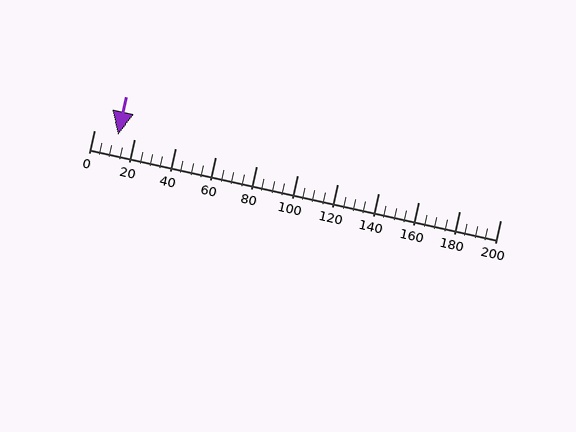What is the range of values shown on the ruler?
The ruler shows values from 0 to 200.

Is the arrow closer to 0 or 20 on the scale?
The arrow is closer to 20.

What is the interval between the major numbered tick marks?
The major tick marks are spaced 20 units apart.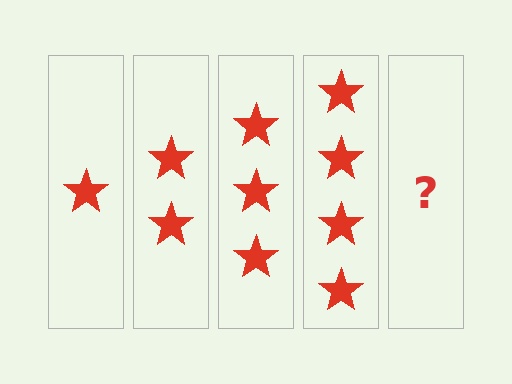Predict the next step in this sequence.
The next step is 5 stars.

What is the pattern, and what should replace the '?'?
The pattern is that each step adds one more star. The '?' should be 5 stars.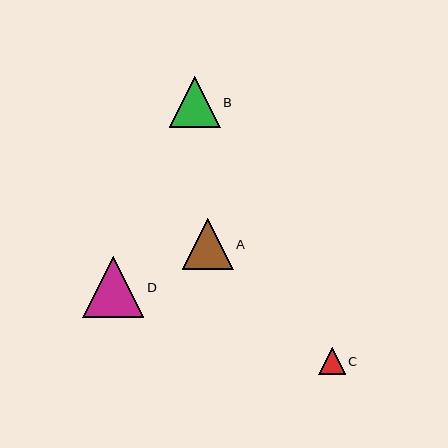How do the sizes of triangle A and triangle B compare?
Triangle A and triangle B are approximately the same size.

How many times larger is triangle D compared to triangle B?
Triangle D is approximately 1.2 times the size of triangle B.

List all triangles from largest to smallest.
From largest to smallest: D, A, B, C.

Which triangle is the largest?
Triangle D is the largest with a size of approximately 61 pixels.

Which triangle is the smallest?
Triangle C is the smallest with a size of approximately 27 pixels.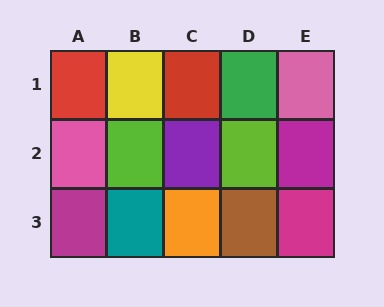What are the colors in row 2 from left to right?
Pink, lime, purple, lime, magenta.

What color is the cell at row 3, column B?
Teal.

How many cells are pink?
2 cells are pink.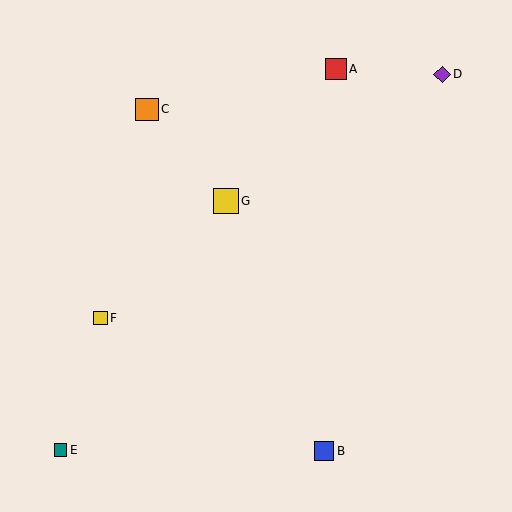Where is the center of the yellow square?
The center of the yellow square is at (226, 201).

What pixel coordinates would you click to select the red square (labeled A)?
Click at (336, 69) to select the red square A.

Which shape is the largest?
The yellow square (labeled G) is the largest.